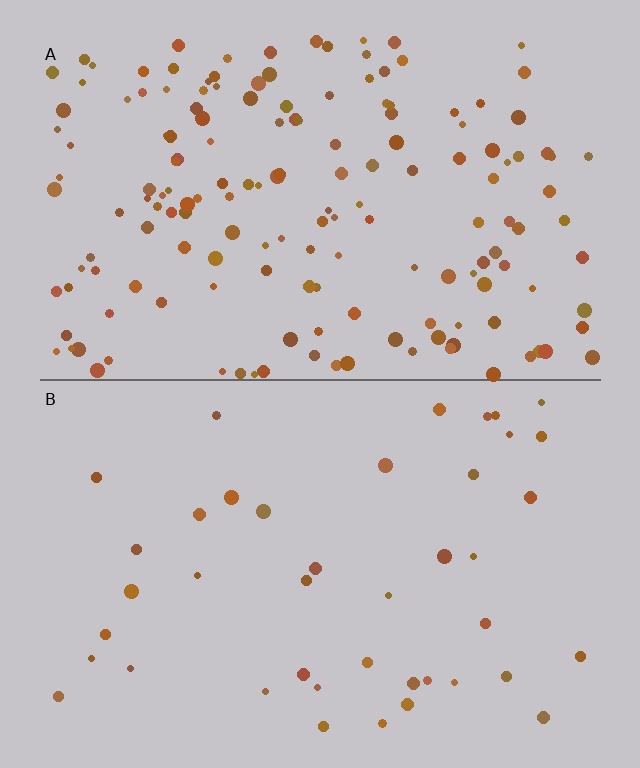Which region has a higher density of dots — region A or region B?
A (the top).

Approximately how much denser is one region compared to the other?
Approximately 3.9× — region A over region B.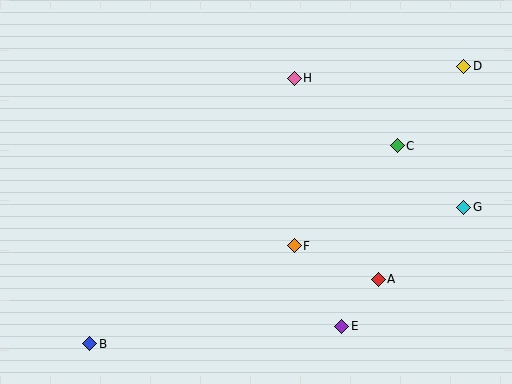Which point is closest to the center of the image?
Point F at (294, 246) is closest to the center.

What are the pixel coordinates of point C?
Point C is at (397, 146).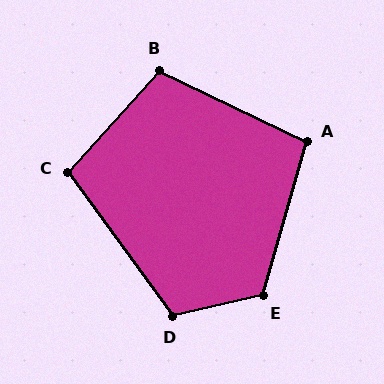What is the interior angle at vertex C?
Approximately 102 degrees (obtuse).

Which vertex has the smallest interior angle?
A, at approximately 100 degrees.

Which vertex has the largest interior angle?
E, at approximately 119 degrees.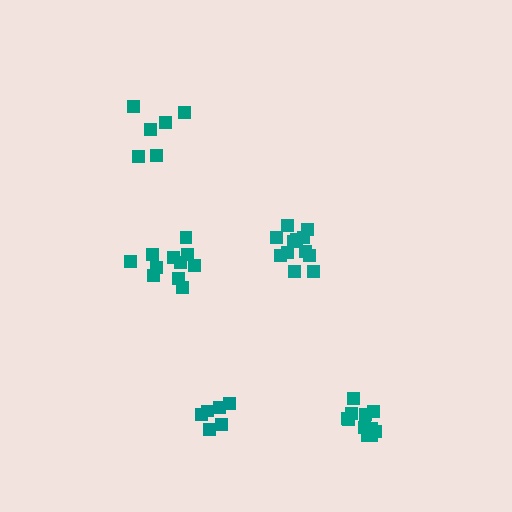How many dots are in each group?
Group 1: 11 dots, Group 2: 6 dots, Group 3: 6 dots, Group 4: 11 dots, Group 5: 12 dots (46 total).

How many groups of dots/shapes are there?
There are 5 groups.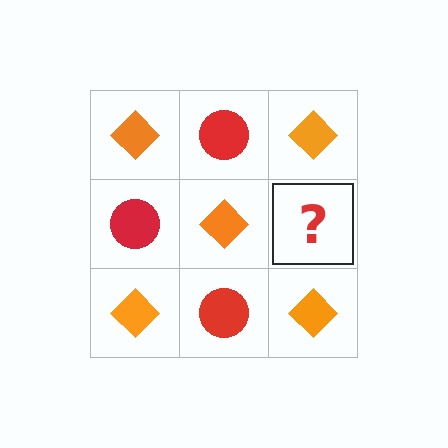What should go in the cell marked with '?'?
The missing cell should contain a red circle.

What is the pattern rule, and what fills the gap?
The rule is that it alternates orange diamond and red circle in a checkerboard pattern. The gap should be filled with a red circle.